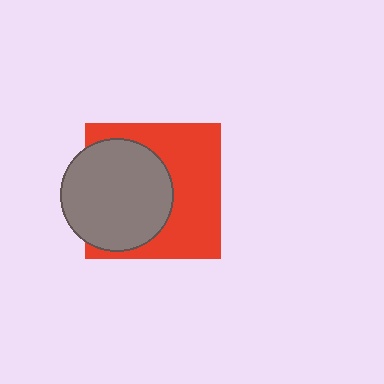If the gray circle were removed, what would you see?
You would see the complete red square.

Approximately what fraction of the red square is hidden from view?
Roughly 46% of the red square is hidden behind the gray circle.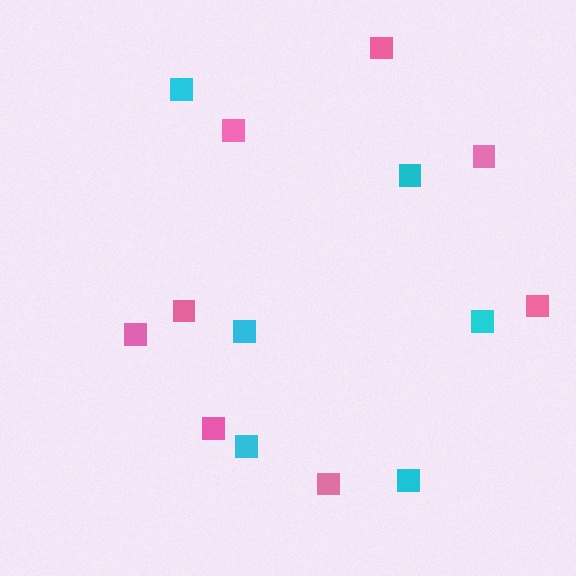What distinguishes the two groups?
There are 2 groups: one group of pink squares (8) and one group of cyan squares (6).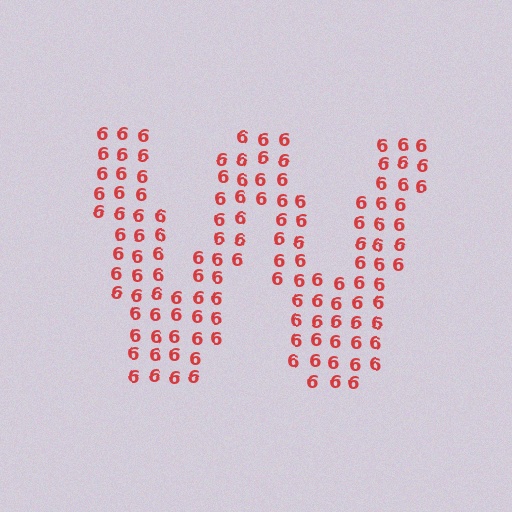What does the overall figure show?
The overall figure shows the letter W.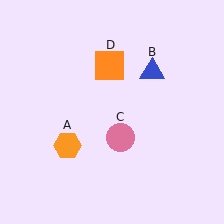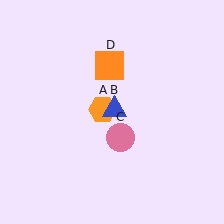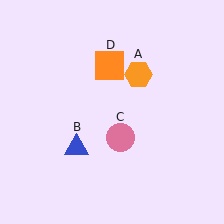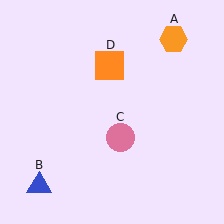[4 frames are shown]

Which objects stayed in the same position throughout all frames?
Pink circle (object C) and orange square (object D) remained stationary.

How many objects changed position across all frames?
2 objects changed position: orange hexagon (object A), blue triangle (object B).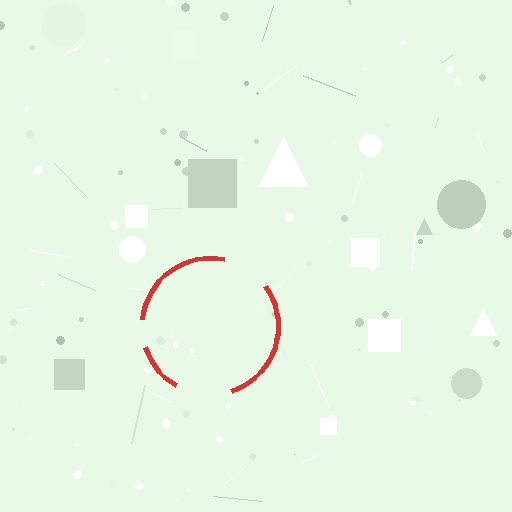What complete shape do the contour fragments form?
The contour fragments form a circle.